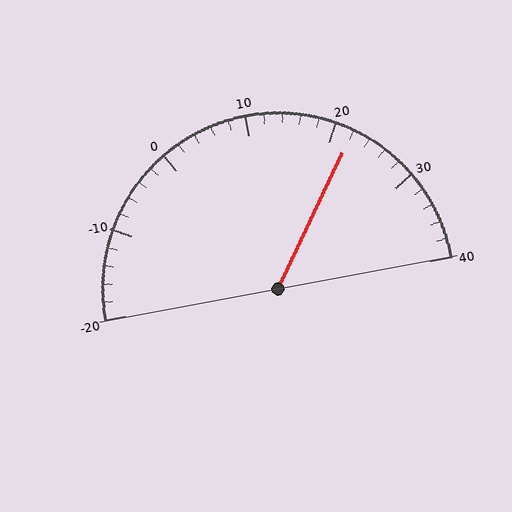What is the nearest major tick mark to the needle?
The nearest major tick mark is 20.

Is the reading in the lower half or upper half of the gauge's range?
The reading is in the upper half of the range (-20 to 40).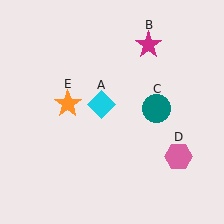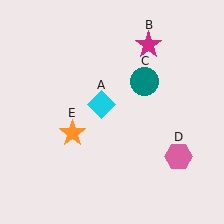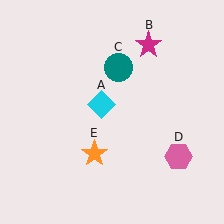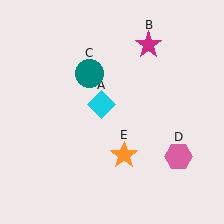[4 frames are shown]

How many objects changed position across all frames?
2 objects changed position: teal circle (object C), orange star (object E).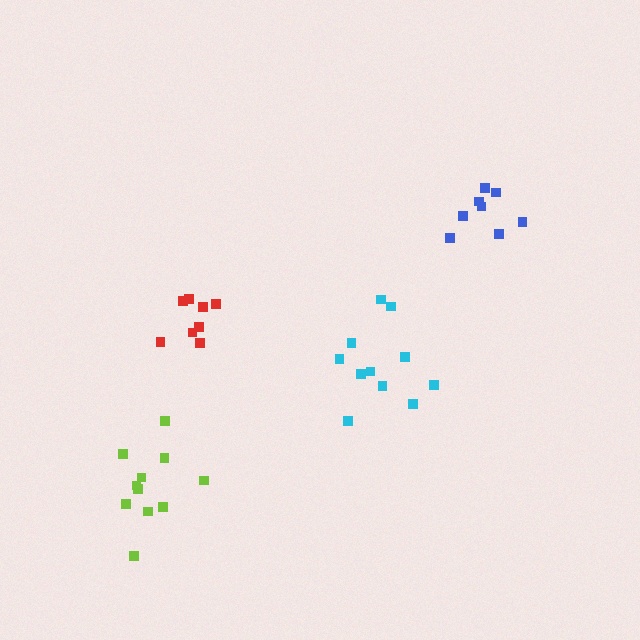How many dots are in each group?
Group 1: 8 dots, Group 2: 8 dots, Group 3: 11 dots, Group 4: 11 dots (38 total).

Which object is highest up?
The blue cluster is topmost.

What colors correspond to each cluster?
The clusters are colored: blue, red, lime, cyan.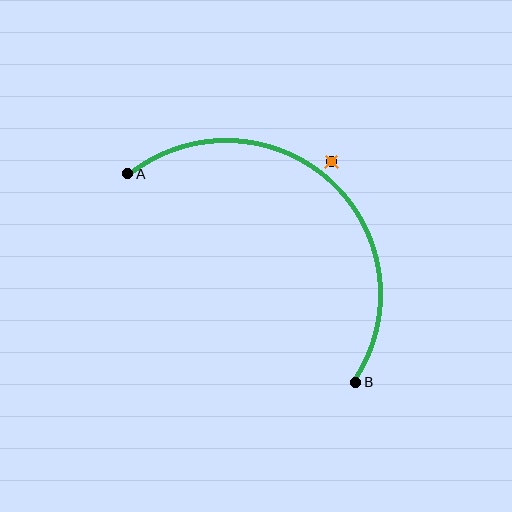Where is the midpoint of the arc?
The arc midpoint is the point on the curve farthest from the straight line joining A and B. It sits above and to the right of that line.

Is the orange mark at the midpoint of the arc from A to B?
No — the orange mark does not lie on the arc at all. It sits slightly outside the curve.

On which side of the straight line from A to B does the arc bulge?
The arc bulges above and to the right of the straight line connecting A and B.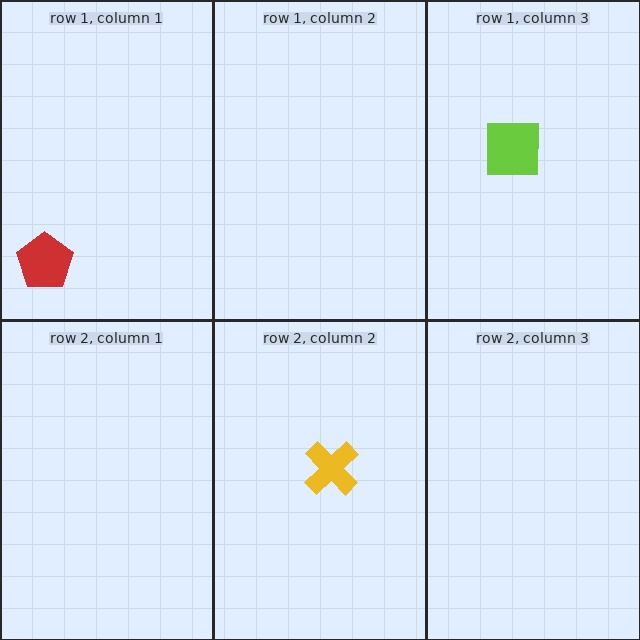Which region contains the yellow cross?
The row 2, column 2 region.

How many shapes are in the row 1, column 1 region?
1.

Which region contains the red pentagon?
The row 1, column 1 region.